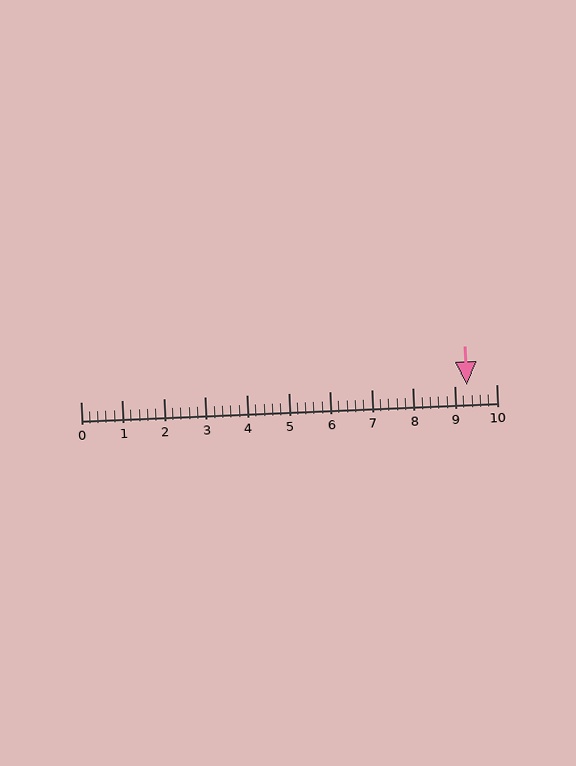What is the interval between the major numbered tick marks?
The major tick marks are spaced 1 units apart.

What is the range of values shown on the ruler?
The ruler shows values from 0 to 10.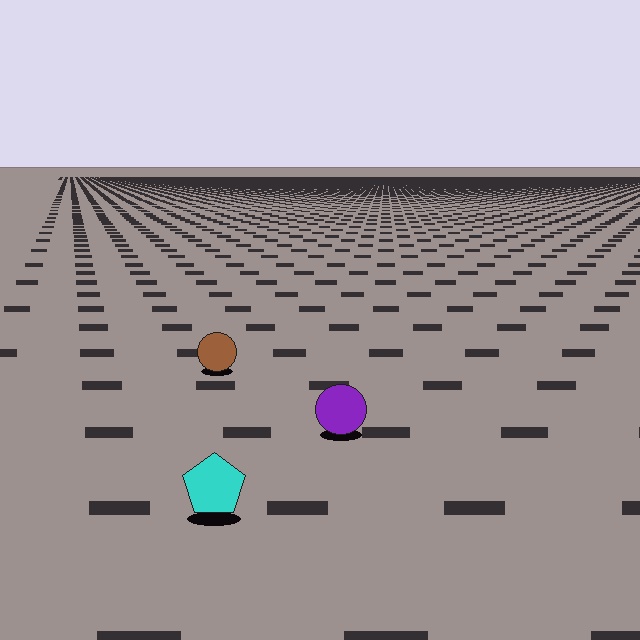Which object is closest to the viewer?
The cyan pentagon is closest. The texture marks near it are larger and more spread out.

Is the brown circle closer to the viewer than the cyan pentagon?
No. The cyan pentagon is closer — you can tell from the texture gradient: the ground texture is coarser near it.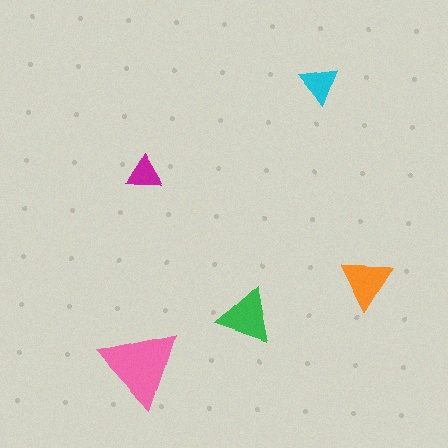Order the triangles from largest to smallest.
the pink one, the green one, the orange one, the cyan one, the magenta one.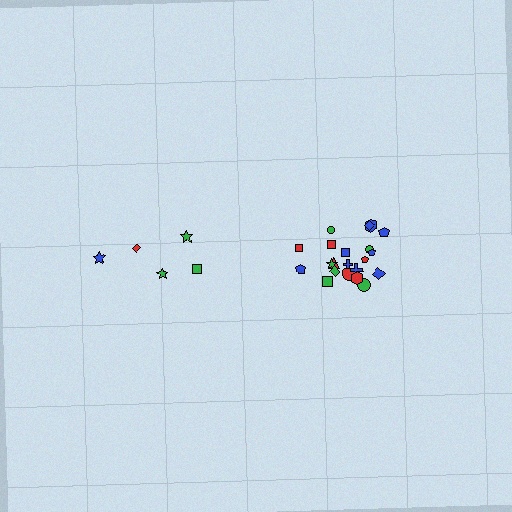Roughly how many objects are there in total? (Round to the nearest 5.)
Roughly 25 objects in total.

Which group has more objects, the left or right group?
The right group.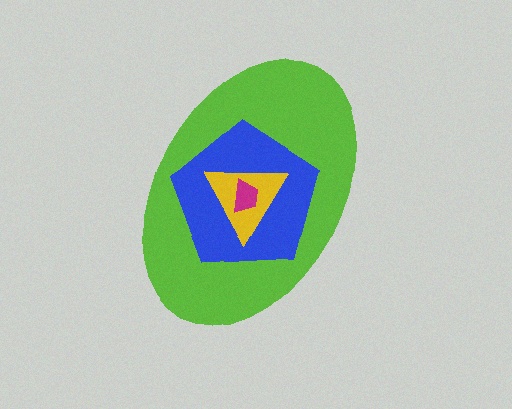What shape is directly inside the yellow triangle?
The magenta trapezoid.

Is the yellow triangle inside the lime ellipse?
Yes.